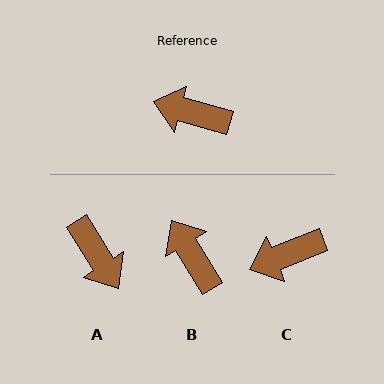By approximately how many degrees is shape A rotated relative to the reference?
Approximately 138 degrees counter-clockwise.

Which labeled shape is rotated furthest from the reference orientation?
A, about 138 degrees away.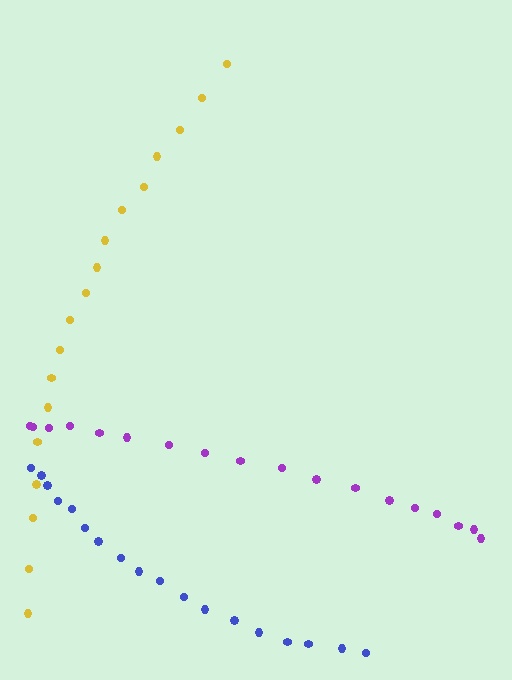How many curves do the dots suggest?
There are 3 distinct paths.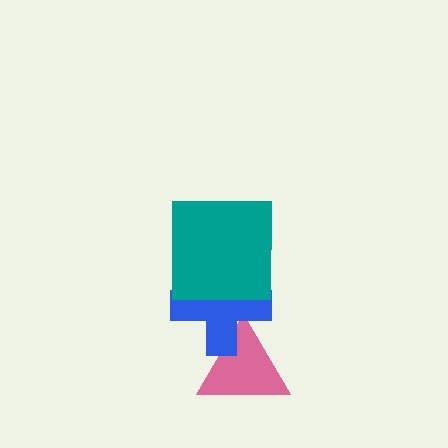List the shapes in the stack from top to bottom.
From top to bottom: the teal square, the blue cross, the pink triangle.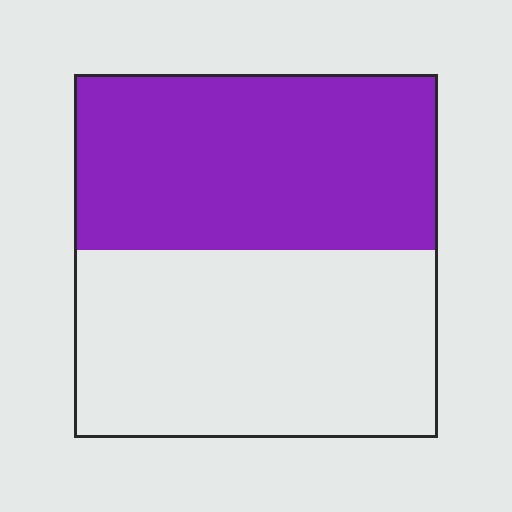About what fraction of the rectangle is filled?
About one half (1/2).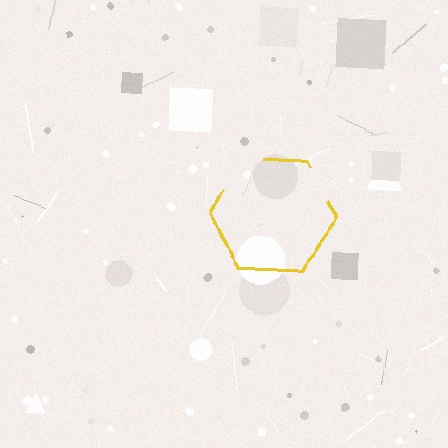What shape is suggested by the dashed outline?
The dashed outline suggests a hexagon.